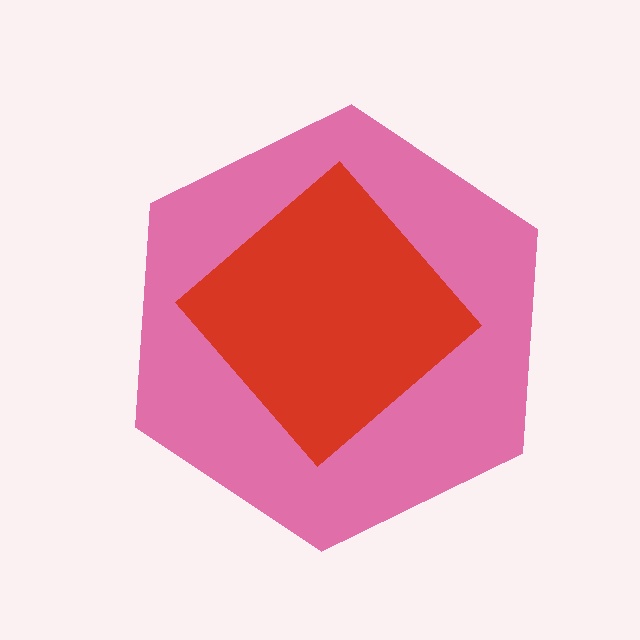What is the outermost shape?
The pink hexagon.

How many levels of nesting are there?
2.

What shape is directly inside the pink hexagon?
The red diamond.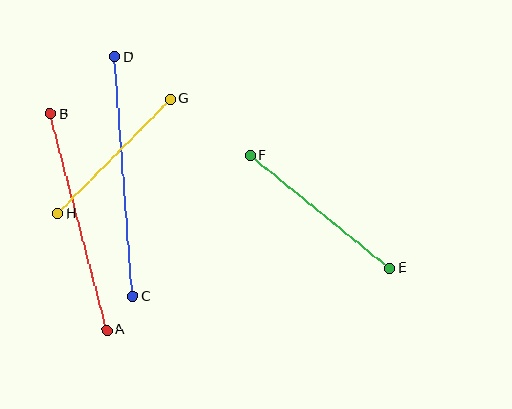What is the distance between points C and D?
The distance is approximately 240 pixels.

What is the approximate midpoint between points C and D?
The midpoint is at approximately (124, 177) pixels.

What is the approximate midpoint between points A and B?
The midpoint is at approximately (79, 222) pixels.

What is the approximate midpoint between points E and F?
The midpoint is at approximately (320, 212) pixels.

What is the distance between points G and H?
The distance is approximately 161 pixels.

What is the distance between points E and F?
The distance is approximately 180 pixels.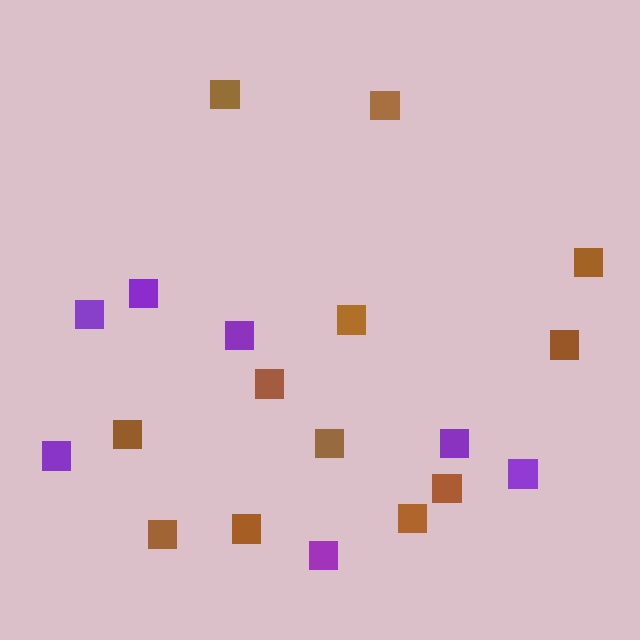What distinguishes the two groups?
There are 2 groups: one group of brown squares (12) and one group of purple squares (7).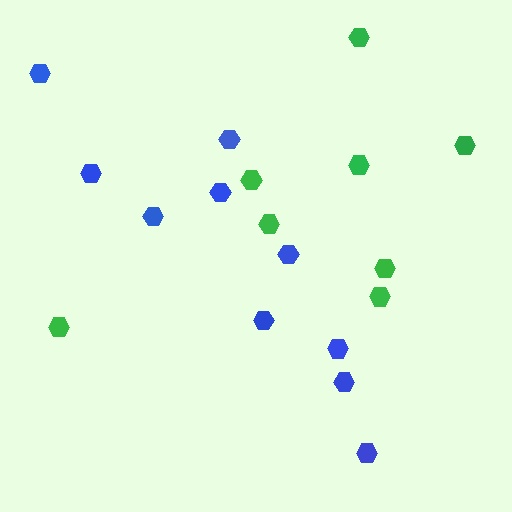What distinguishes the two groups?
There are 2 groups: one group of blue hexagons (10) and one group of green hexagons (8).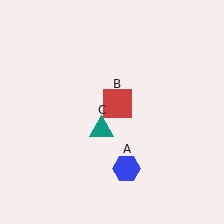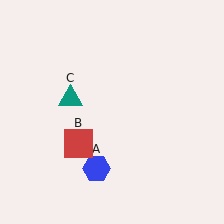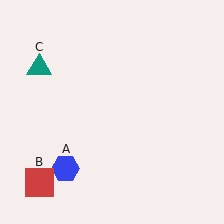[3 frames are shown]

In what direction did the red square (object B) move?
The red square (object B) moved down and to the left.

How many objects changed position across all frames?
3 objects changed position: blue hexagon (object A), red square (object B), teal triangle (object C).